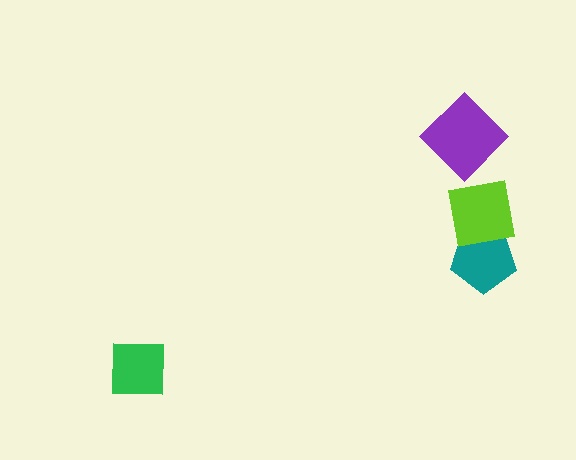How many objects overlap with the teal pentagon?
1 object overlaps with the teal pentagon.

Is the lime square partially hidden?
No, no other shape covers it.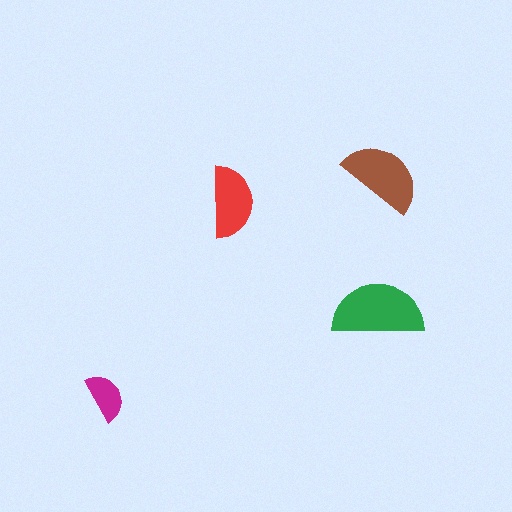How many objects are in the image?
There are 4 objects in the image.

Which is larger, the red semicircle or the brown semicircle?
The brown one.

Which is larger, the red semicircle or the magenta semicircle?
The red one.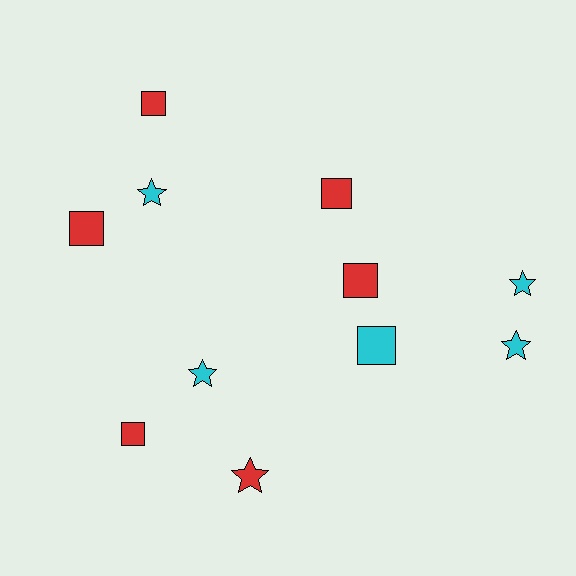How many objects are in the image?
There are 11 objects.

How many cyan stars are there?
There are 4 cyan stars.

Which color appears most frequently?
Red, with 6 objects.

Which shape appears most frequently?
Square, with 6 objects.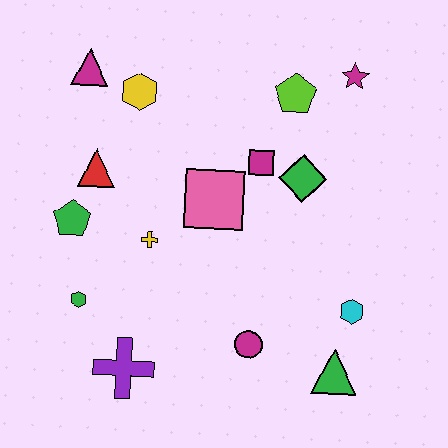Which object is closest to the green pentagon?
The red triangle is closest to the green pentagon.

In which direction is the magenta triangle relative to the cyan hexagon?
The magenta triangle is to the left of the cyan hexagon.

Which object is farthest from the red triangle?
The green triangle is farthest from the red triangle.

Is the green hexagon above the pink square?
No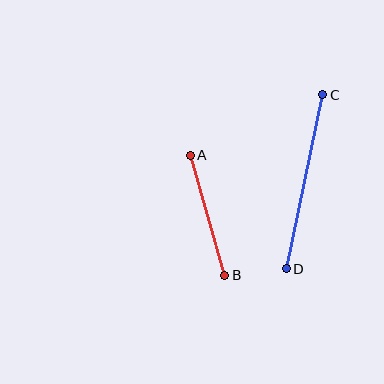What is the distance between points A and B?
The distance is approximately 125 pixels.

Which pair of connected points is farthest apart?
Points C and D are farthest apart.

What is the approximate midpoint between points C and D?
The midpoint is at approximately (304, 182) pixels.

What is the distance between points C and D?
The distance is approximately 178 pixels.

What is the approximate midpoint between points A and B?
The midpoint is at approximately (207, 215) pixels.